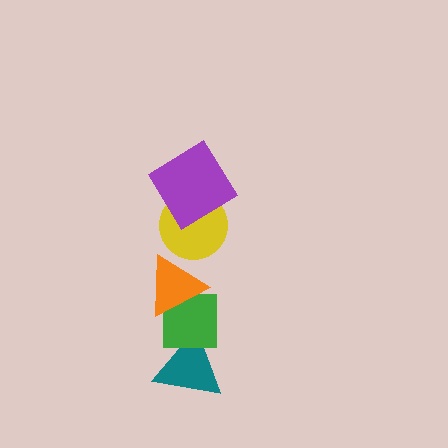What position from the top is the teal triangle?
The teal triangle is 5th from the top.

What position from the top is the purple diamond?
The purple diamond is 1st from the top.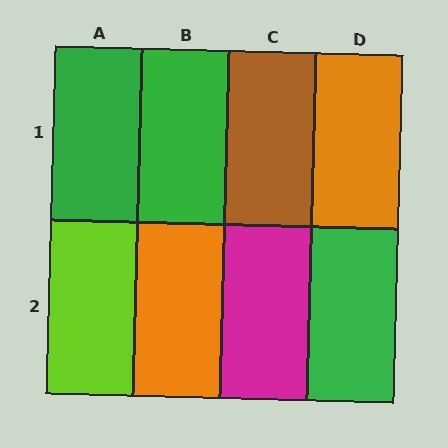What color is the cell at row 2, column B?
Orange.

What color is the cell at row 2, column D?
Green.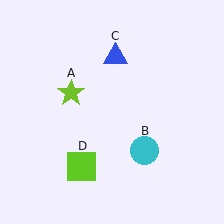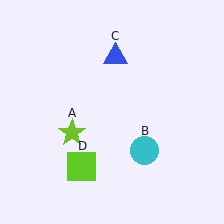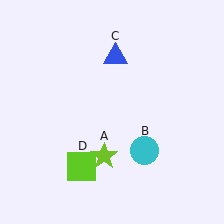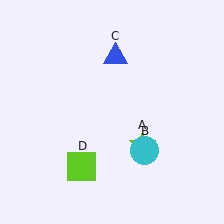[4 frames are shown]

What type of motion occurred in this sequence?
The lime star (object A) rotated counterclockwise around the center of the scene.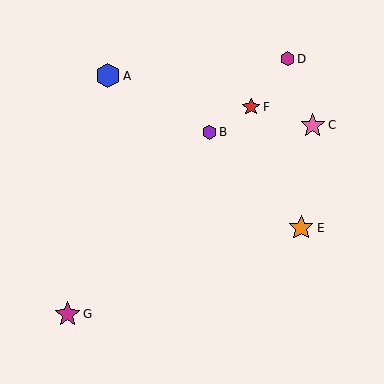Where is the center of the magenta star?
The center of the magenta star is at (67, 314).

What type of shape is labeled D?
Shape D is a magenta hexagon.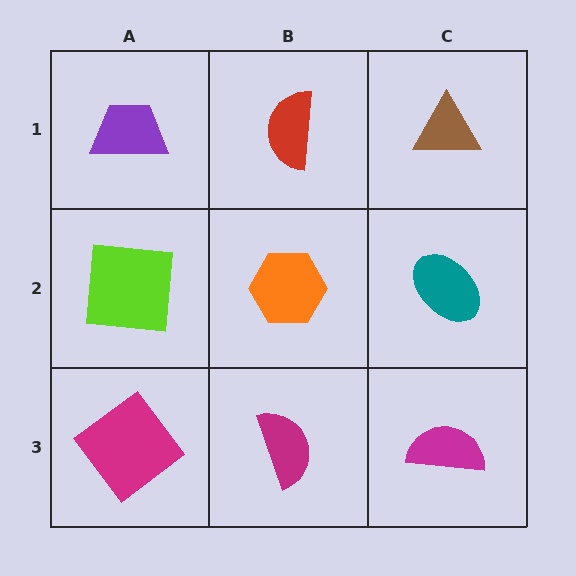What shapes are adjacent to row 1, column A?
A lime square (row 2, column A), a red semicircle (row 1, column B).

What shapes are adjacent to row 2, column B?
A red semicircle (row 1, column B), a magenta semicircle (row 3, column B), a lime square (row 2, column A), a teal ellipse (row 2, column C).